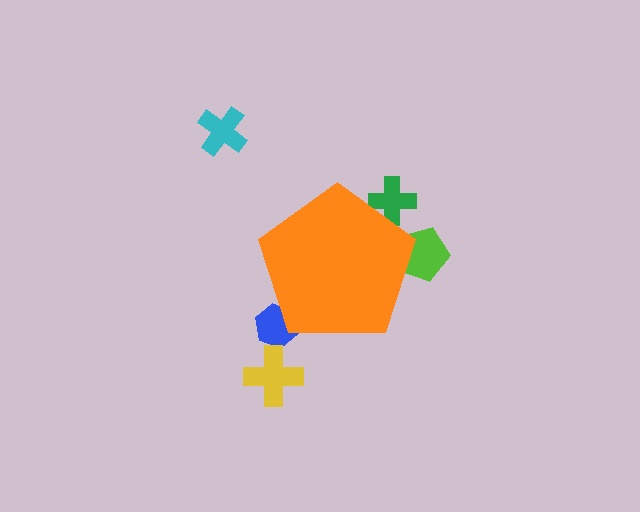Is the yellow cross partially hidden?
No, the yellow cross is fully visible.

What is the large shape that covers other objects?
An orange pentagon.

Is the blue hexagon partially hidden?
Yes, the blue hexagon is partially hidden behind the orange pentagon.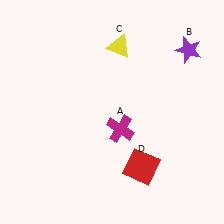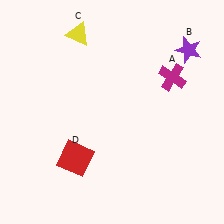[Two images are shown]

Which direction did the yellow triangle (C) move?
The yellow triangle (C) moved left.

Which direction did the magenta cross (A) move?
The magenta cross (A) moved right.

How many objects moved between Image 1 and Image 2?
3 objects moved between the two images.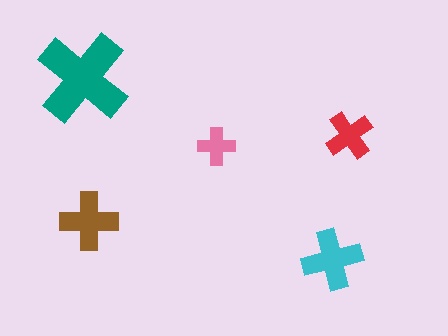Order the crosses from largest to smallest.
the teal one, the cyan one, the brown one, the red one, the pink one.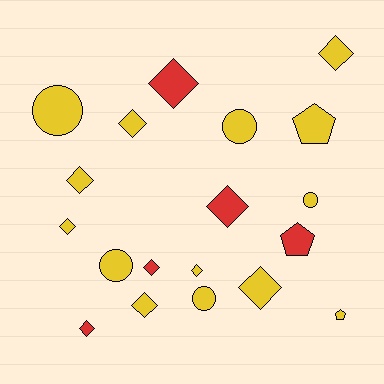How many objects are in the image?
There are 19 objects.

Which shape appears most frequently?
Diamond, with 11 objects.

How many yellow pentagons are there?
There are 2 yellow pentagons.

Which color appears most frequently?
Yellow, with 14 objects.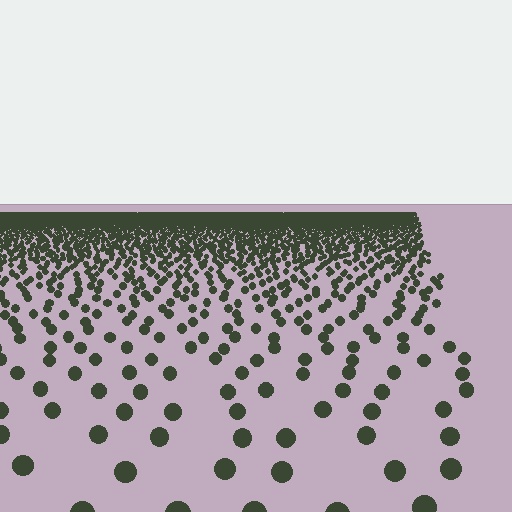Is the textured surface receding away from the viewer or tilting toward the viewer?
The surface is receding away from the viewer. Texture elements get smaller and denser toward the top.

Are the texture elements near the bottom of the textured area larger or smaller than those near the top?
Larger. Near the bottom, elements are closer to the viewer and appear at a bigger on-screen size.